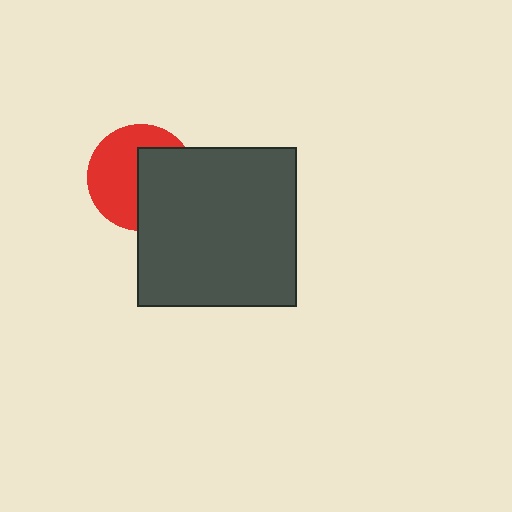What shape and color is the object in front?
The object in front is a dark gray square.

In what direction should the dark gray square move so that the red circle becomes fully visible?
The dark gray square should move right. That is the shortest direction to clear the overlap and leave the red circle fully visible.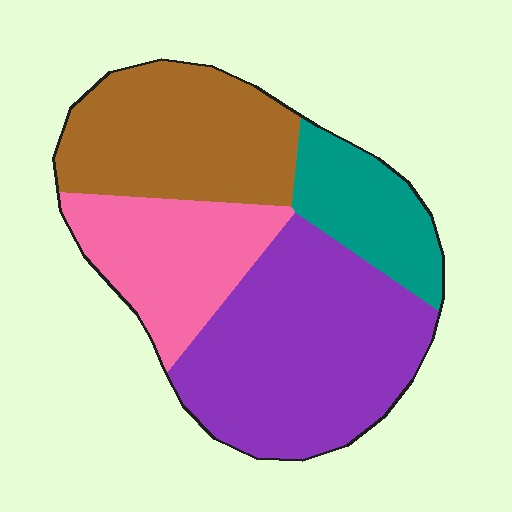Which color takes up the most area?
Purple, at roughly 40%.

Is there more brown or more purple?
Purple.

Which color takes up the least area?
Teal, at roughly 15%.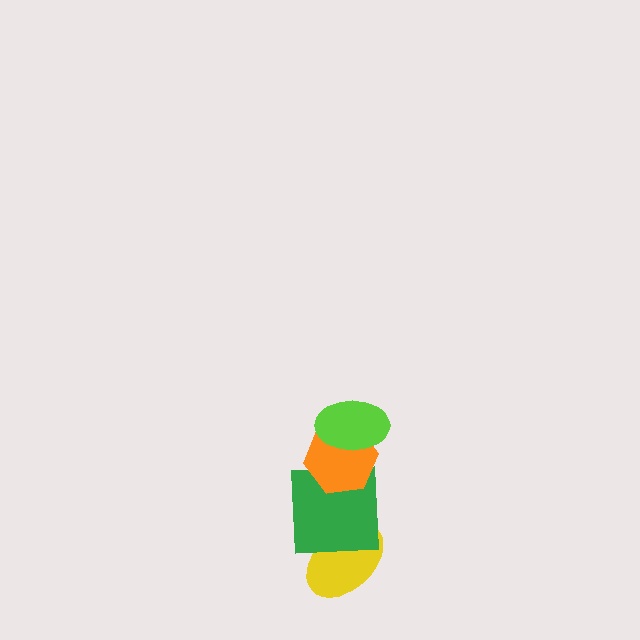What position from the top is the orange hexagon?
The orange hexagon is 2nd from the top.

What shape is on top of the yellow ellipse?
The green square is on top of the yellow ellipse.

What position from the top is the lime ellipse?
The lime ellipse is 1st from the top.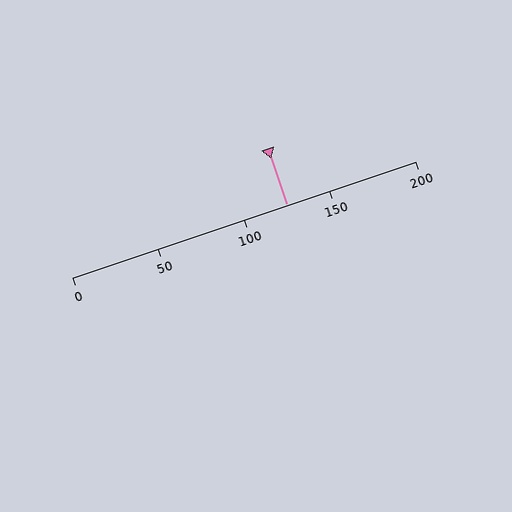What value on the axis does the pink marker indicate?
The marker indicates approximately 125.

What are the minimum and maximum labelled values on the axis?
The axis runs from 0 to 200.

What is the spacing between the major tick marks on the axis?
The major ticks are spaced 50 apart.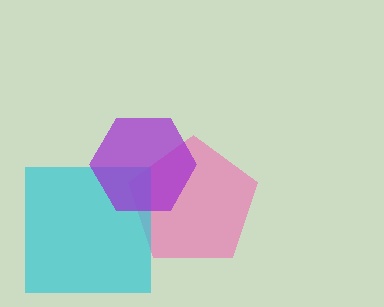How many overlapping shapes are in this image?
There are 3 overlapping shapes in the image.